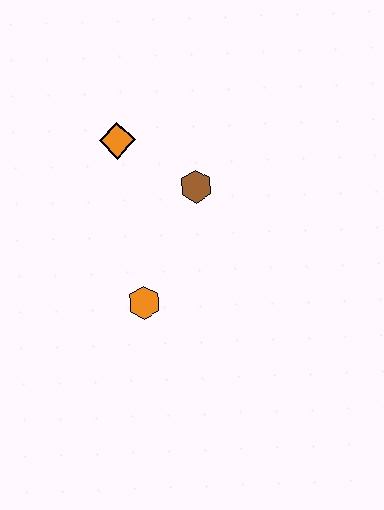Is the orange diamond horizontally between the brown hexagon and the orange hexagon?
No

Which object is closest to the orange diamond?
The brown hexagon is closest to the orange diamond.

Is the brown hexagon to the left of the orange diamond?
No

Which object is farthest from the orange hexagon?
The orange diamond is farthest from the orange hexagon.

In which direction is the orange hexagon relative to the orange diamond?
The orange hexagon is below the orange diamond.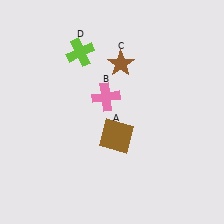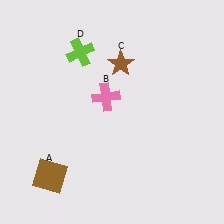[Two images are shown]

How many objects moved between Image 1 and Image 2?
1 object moved between the two images.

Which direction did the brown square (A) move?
The brown square (A) moved left.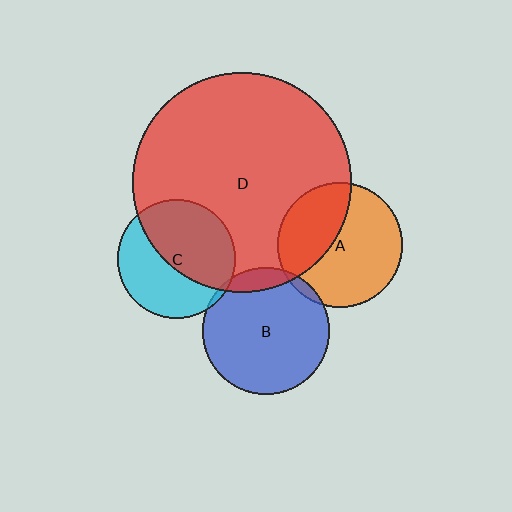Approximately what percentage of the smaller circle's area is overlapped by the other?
Approximately 5%.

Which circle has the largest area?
Circle D (red).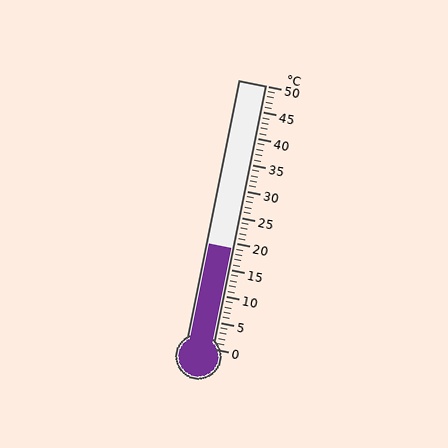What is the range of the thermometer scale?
The thermometer scale ranges from 0°C to 50°C.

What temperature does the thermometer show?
The thermometer shows approximately 19°C.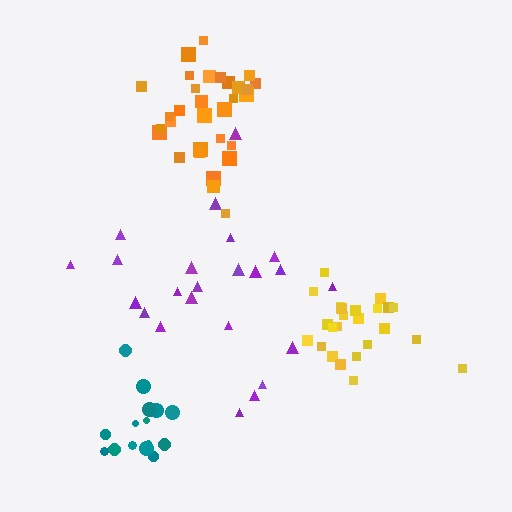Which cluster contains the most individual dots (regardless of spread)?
Orange (31).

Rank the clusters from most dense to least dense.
orange, yellow, teal, purple.